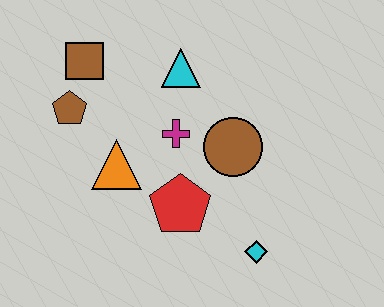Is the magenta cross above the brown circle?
Yes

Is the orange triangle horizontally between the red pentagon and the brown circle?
No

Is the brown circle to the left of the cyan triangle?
No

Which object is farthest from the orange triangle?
The cyan diamond is farthest from the orange triangle.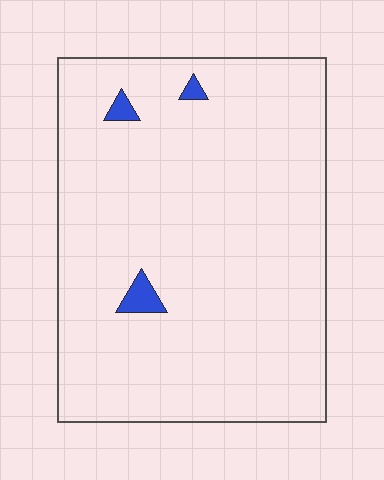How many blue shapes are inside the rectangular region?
3.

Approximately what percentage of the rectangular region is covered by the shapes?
Approximately 0%.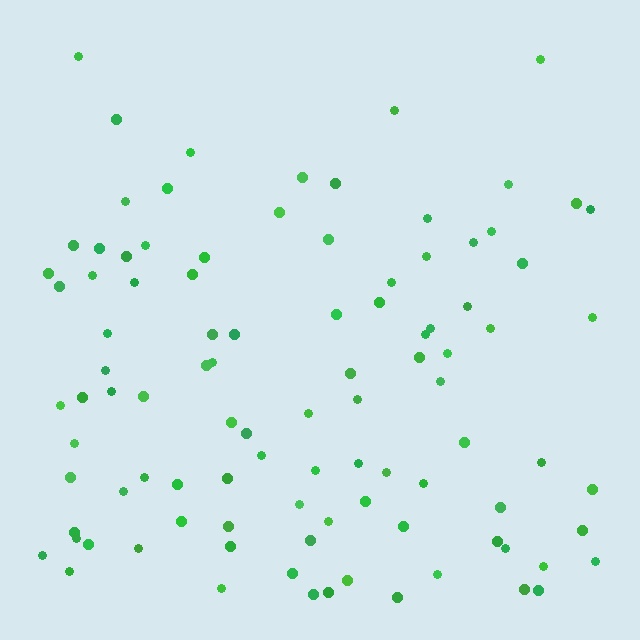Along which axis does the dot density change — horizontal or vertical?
Vertical.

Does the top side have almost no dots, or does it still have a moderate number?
Still a moderate number, just noticeably fewer than the bottom.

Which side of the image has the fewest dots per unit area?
The top.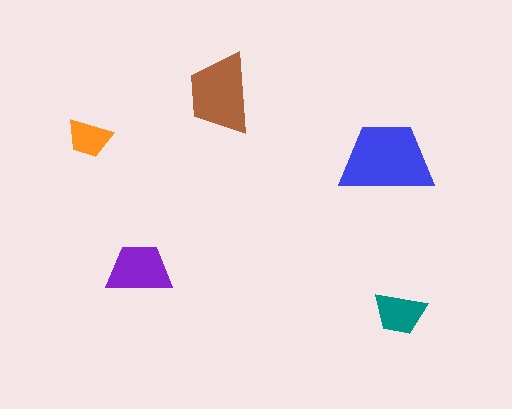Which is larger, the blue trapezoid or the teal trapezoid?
The blue one.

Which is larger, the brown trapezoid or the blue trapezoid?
The blue one.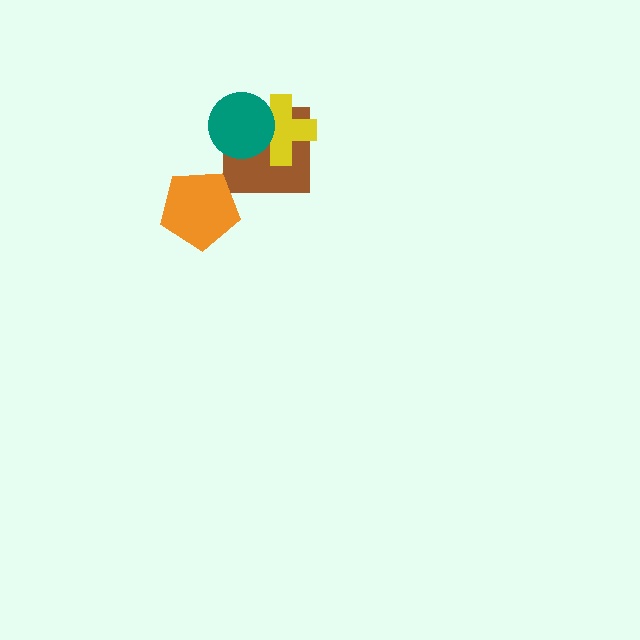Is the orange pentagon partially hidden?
No, no other shape covers it.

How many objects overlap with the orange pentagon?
0 objects overlap with the orange pentagon.